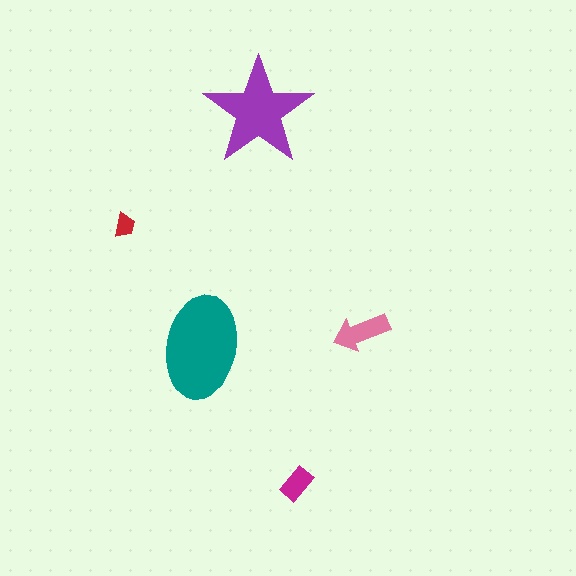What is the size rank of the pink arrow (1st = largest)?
3rd.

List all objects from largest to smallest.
The teal ellipse, the purple star, the pink arrow, the magenta rectangle, the red trapezoid.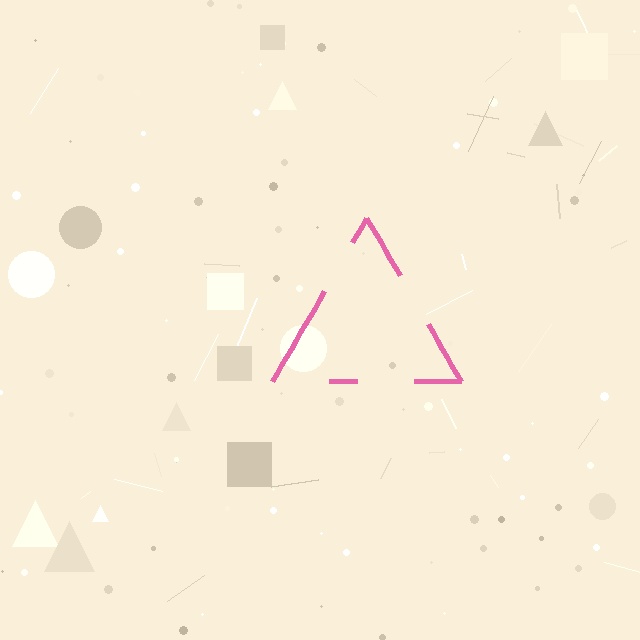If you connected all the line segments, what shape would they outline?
They would outline a triangle.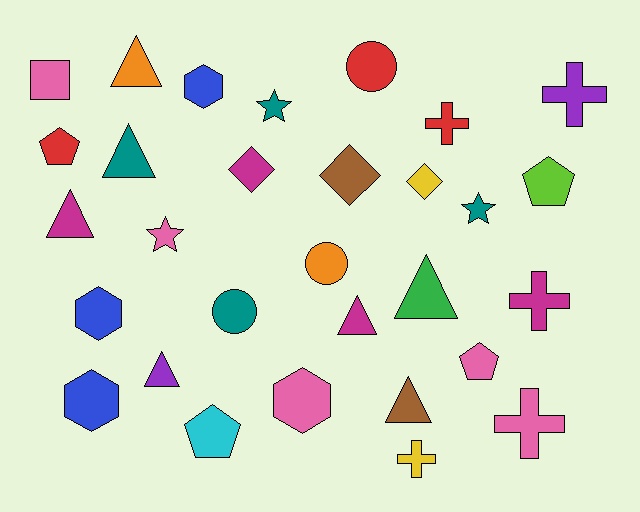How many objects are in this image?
There are 30 objects.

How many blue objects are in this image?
There are 3 blue objects.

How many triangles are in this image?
There are 7 triangles.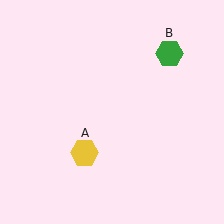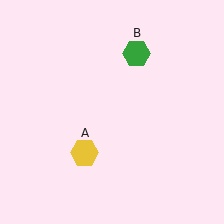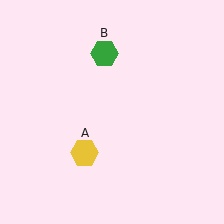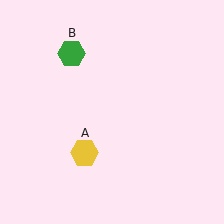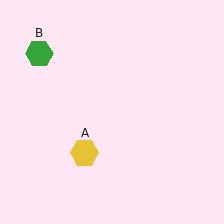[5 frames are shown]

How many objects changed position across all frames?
1 object changed position: green hexagon (object B).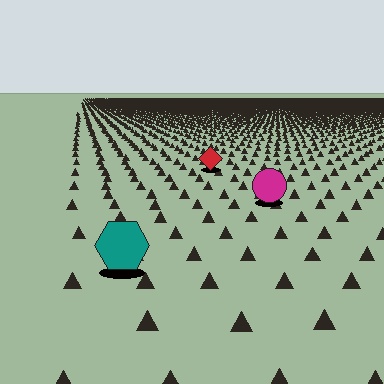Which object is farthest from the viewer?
The red diamond is farthest from the viewer. It appears smaller and the ground texture around it is denser.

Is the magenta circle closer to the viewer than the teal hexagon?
No. The teal hexagon is closer — you can tell from the texture gradient: the ground texture is coarser near it.